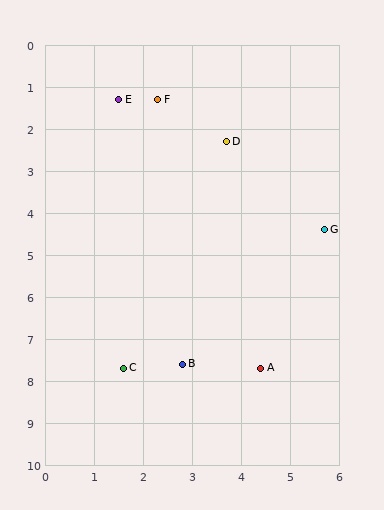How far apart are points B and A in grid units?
Points B and A are about 1.6 grid units apart.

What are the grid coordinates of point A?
Point A is at approximately (4.4, 7.7).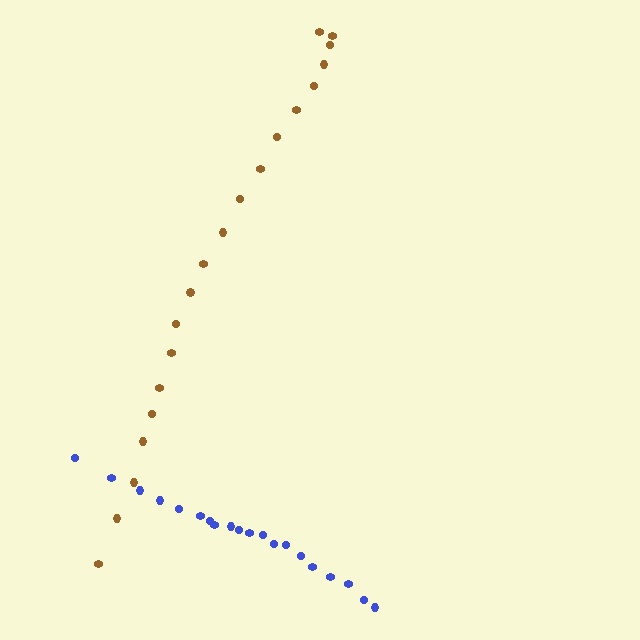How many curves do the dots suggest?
There are 2 distinct paths.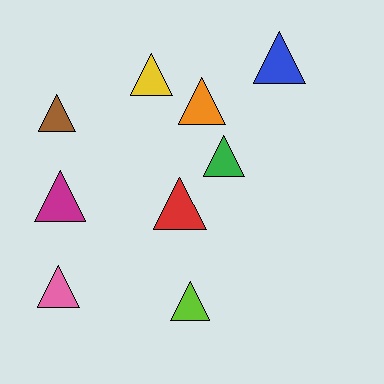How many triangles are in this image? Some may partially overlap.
There are 9 triangles.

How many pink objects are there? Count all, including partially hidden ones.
There is 1 pink object.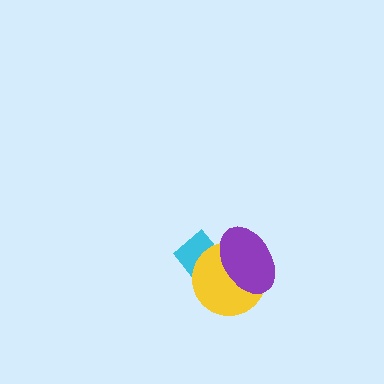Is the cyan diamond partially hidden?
Yes, it is partially covered by another shape.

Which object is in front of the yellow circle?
The purple ellipse is in front of the yellow circle.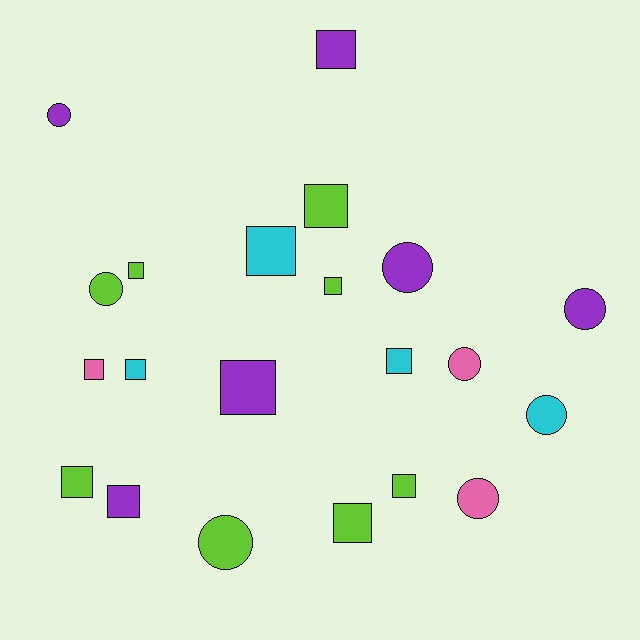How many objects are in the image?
There are 21 objects.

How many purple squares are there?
There are 3 purple squares.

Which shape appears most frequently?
Square, with 13 objects.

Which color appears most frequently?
Lime, with 8 objects.